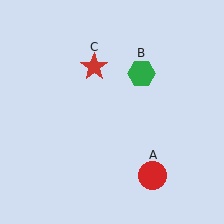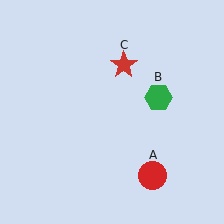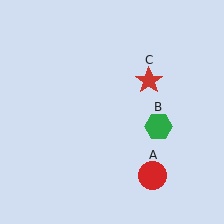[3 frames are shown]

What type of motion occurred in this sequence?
The green hexagon (object B), red star (object C) rotated clockwise around the center of the scene.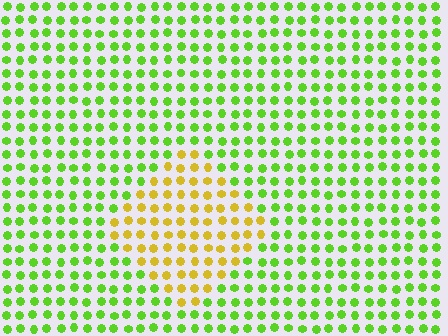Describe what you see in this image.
The image is filled with small lime elements in a uniform arrangement. A diamond-shaped region is visible where the elements are tinted to a slightly different hue, forming a subtle color boundary.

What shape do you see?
I see a diamond.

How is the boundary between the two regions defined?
The boundary is defined purely by a slight shift in hue (about 51 degrees). Spacing, size, and orientation are identical on both sides.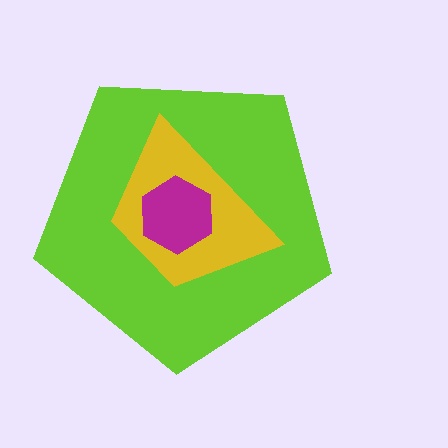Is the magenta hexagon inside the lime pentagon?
Yes.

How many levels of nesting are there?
3.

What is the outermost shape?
The lime pentagon.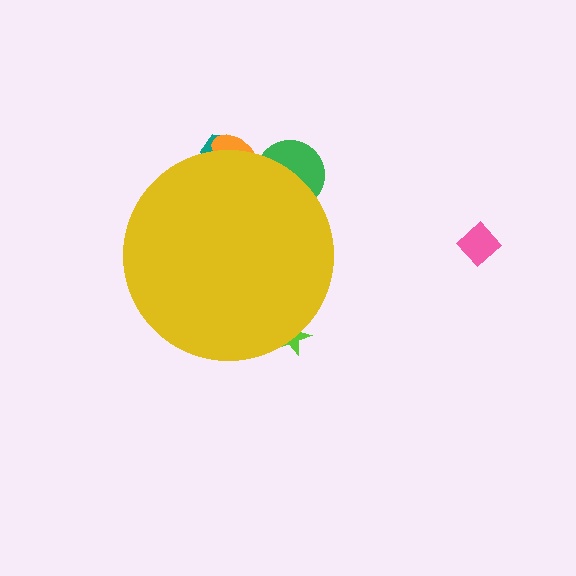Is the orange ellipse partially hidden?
Yes, the orange ellipse is partially hidden behind the yellow circle.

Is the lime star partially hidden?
Yes, the lime star is partially hidden behind the yellow circle.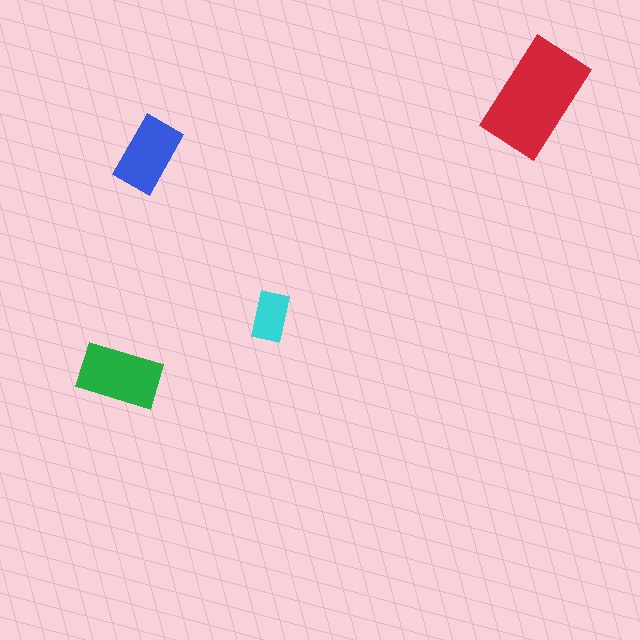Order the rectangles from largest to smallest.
the red one, the green one, the blue one, the cyan one.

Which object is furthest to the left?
The green rectangle is leftmost.